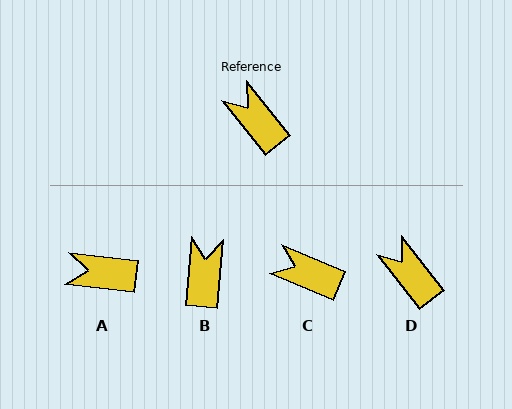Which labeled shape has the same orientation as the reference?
D.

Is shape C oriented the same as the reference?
No, it is off by about 28 degrees.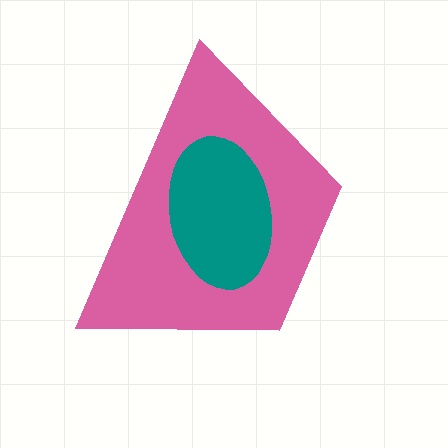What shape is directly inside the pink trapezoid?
The teal ellipse.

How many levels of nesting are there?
2.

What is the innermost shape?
The teal ellipse.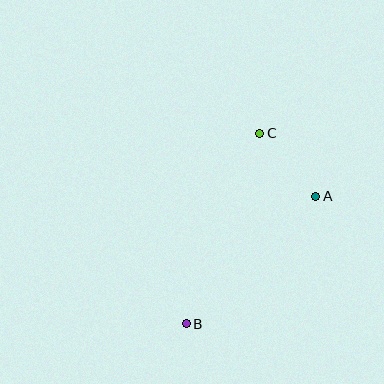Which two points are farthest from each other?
Points B and C are farthest from each other.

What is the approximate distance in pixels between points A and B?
The distance between A and B is approximately 182 pixels.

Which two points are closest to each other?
Points A and C are closest to each other.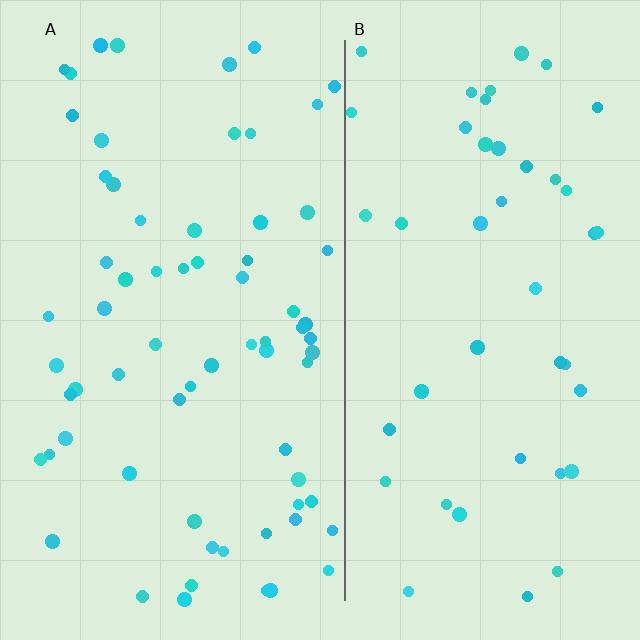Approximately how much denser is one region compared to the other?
Approximately 1.5× — region A over region B.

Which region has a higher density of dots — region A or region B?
A (the left).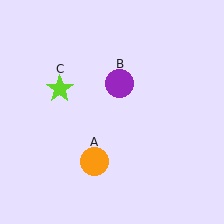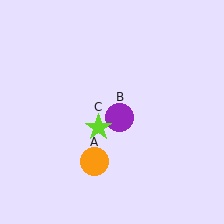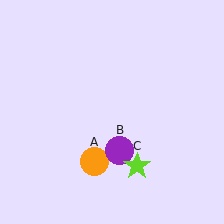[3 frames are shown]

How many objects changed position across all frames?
2 objects changed position: purple circle (object B), lime star (object C).